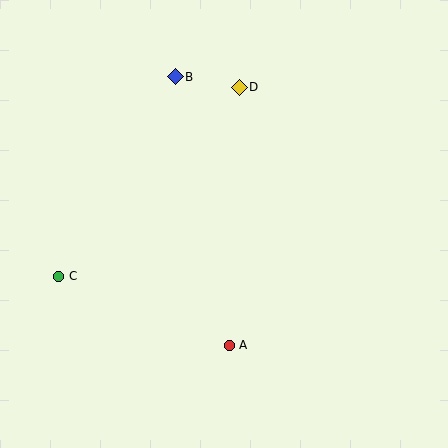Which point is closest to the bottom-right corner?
Point A is closest to the bottom-right corner.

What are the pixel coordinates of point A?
Point A is at (229, 345).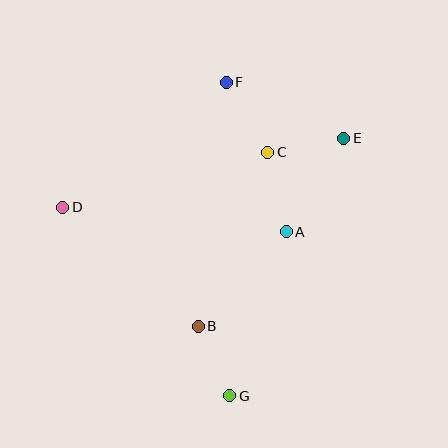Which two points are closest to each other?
Points B and G are closest to each other.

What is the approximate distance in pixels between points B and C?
The distance between B and C is approximately 187 pixels.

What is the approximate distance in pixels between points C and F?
The distance between C and F is approximately 81 pixels.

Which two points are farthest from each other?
Points F and G are farthest from each other.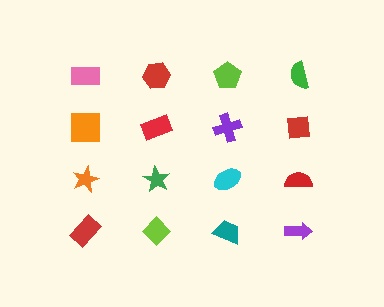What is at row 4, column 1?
A red rectangle.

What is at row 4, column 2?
A lime diamond.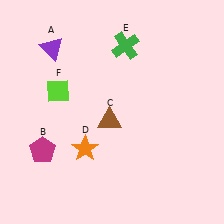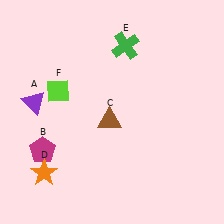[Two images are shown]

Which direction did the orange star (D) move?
The orange star (D) moved left.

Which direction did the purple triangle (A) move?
The purple triangle (A) moved down.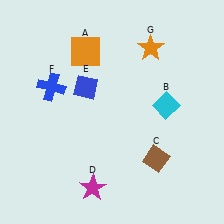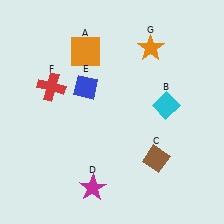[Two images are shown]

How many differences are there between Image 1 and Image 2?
There is 1 difference between the two images.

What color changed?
The cross (F) changed from blue in Image 1 to red in Image 2.